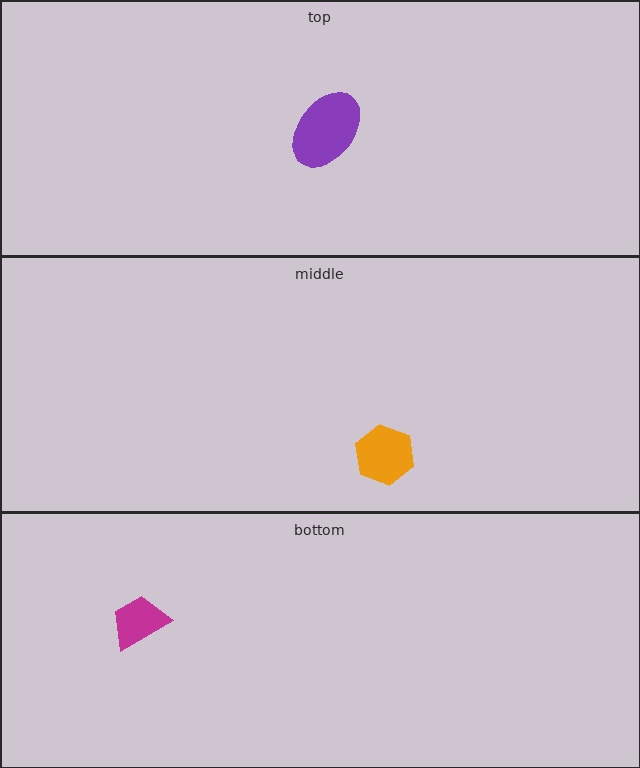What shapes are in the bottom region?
The magenta trapezoid.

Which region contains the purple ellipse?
The top region.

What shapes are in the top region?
The purple ellipse.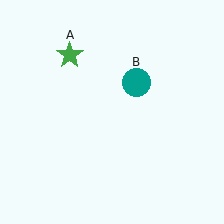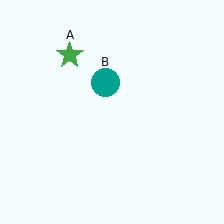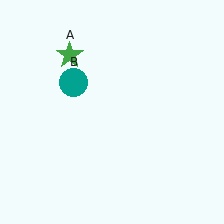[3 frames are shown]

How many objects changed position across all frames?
1 object changed position: teal circle (object B).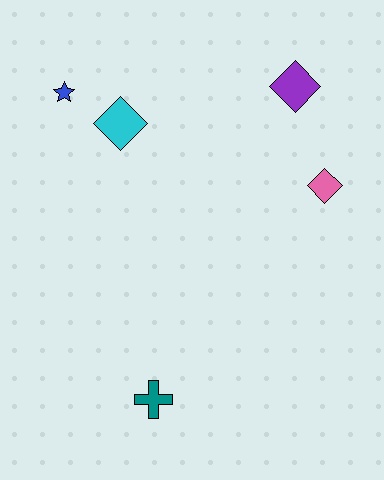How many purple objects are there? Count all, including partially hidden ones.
There is 1 purple object.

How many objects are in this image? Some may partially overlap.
There are 5 objects.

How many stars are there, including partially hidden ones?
There is 1 star.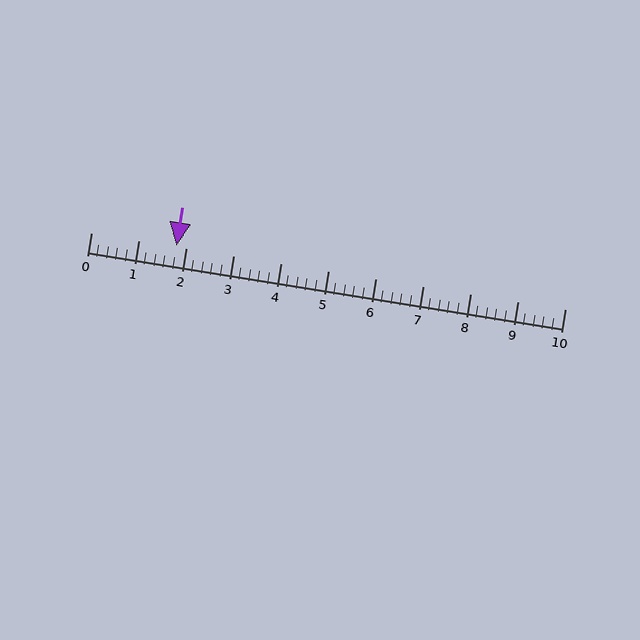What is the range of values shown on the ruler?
The ruler shows values from 0 to 10.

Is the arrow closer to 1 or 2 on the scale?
The arrow is closer to 2.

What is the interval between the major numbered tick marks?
The major tick marks are spaced 1 units apart.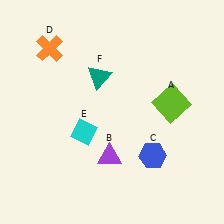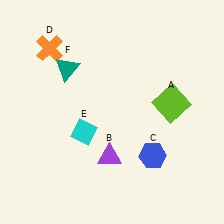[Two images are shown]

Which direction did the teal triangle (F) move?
The teal triangle (F) moved left.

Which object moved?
The teal triangle (F) moved left.